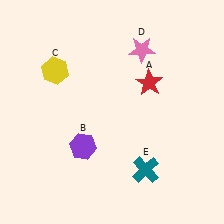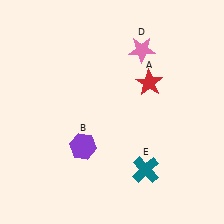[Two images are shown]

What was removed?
The yellow hexagon (C) was removed in Image 2.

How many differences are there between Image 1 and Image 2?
There is 1 difference between the two images.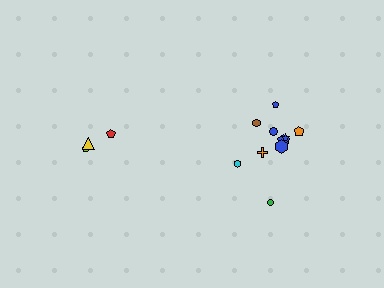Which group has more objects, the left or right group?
The right group.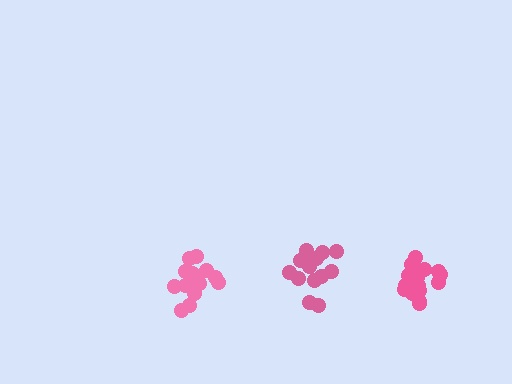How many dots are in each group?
Group 1: 14 dots, Group 2: 17 dots, Group 3: 14 dots (45 total).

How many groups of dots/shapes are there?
There are 3 groups.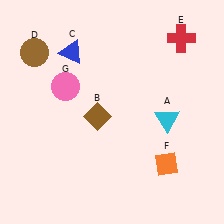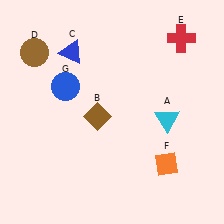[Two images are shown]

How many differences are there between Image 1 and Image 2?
There is 1 difference between the two images.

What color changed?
The circle (G) changed from pink in Image 1 to blue in Image 2.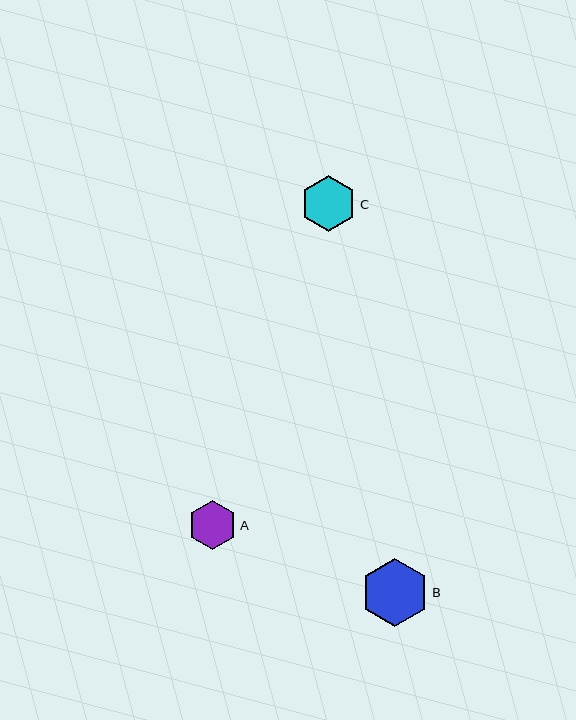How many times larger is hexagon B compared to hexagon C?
Hexagon B is approximately 1.2 times the size of hexagon C.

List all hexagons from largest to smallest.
From largest to smallest: B, C, A.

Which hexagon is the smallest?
Hexagon A is the smallest with a size of approximately 49 pixels.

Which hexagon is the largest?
Hexagon B is the largest with a size of approximately 68 pixels.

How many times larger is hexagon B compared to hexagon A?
Hexagon B is approximately 1.4 times the size of hexagon A.